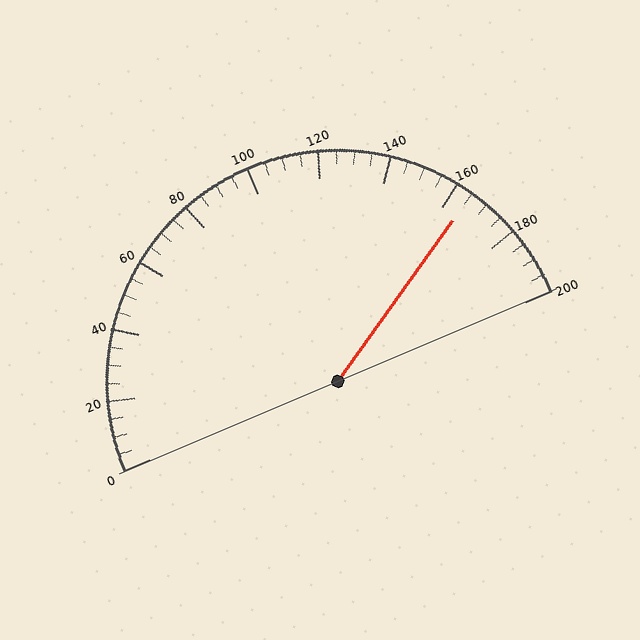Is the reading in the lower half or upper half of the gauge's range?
The reading is in the upper half of the range (0 to 200).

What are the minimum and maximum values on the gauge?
The gauge ranges from 0 to 200.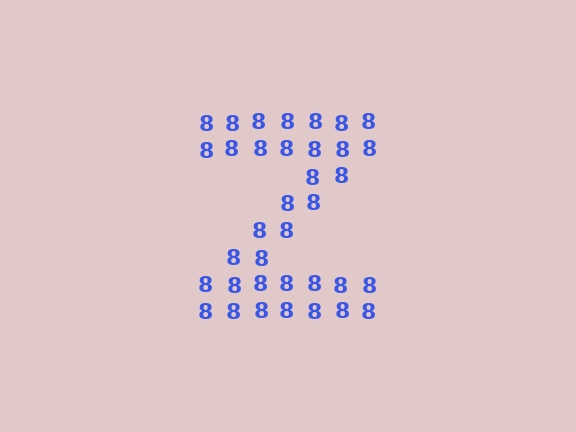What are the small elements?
The small elements are digit 8's.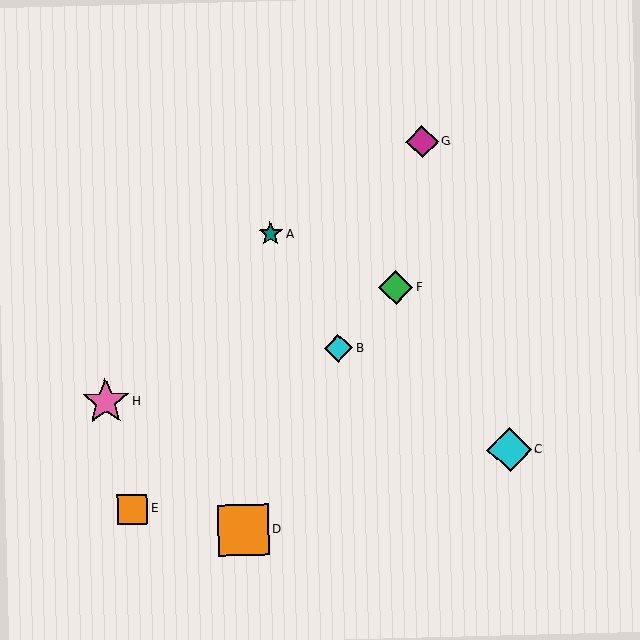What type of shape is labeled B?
Shape B is a cyan diamond.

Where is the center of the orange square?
The center of the orange square is at (244, 530).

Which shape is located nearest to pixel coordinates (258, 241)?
The teal star (labeled A) at (270, 234) is nearest to that location.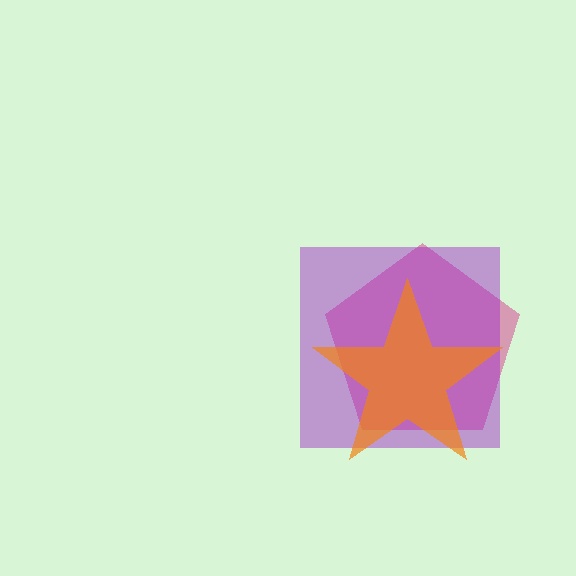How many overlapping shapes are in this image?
There are 3 overlapping shapes in the image.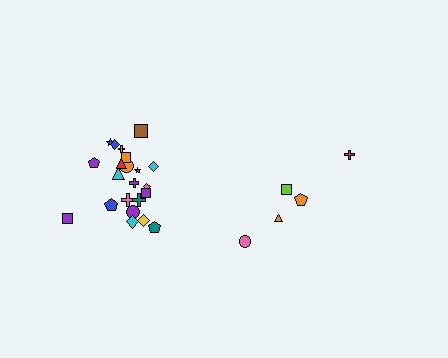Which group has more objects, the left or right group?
The left group.